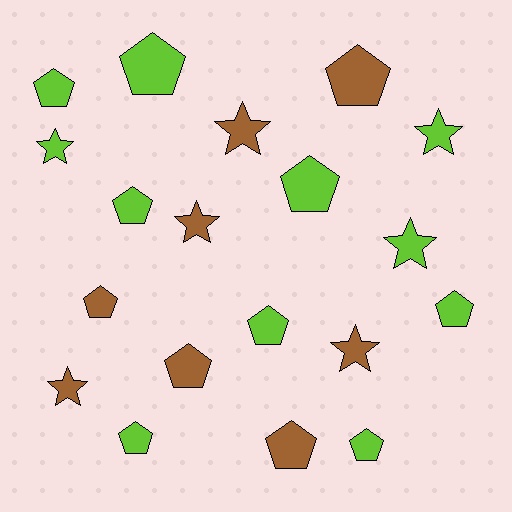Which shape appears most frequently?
Pentagon, with 12 objects.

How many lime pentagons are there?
There are 8 lime pentagons.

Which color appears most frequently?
Lime, with 11 objects.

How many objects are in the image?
There are 19 objects.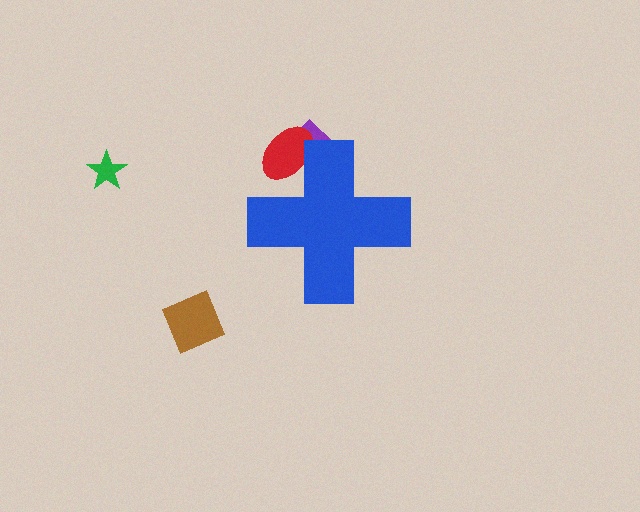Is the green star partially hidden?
No, the green star is fully visible.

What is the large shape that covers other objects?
A blue cross.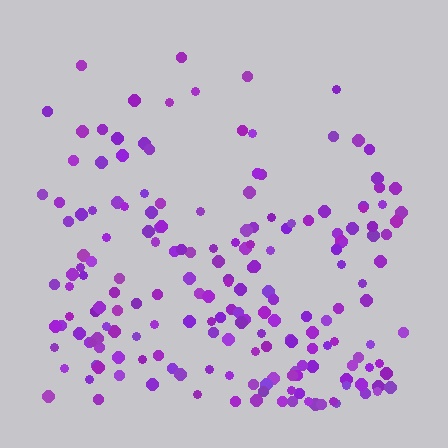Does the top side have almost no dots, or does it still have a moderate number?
Still a moderate number, just noticeably fewer than the bottom.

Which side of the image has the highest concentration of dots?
The bottom.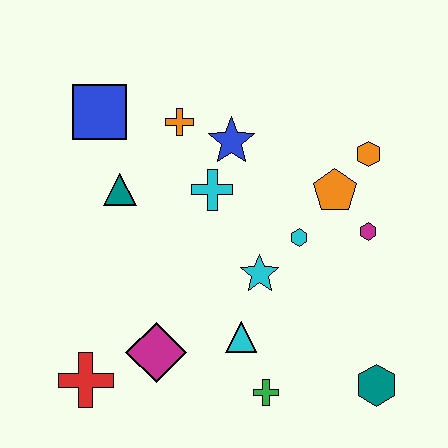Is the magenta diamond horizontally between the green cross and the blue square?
Yes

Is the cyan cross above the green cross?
Yes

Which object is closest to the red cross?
The magenta diamond is closest to the red cross.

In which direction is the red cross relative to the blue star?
The red cross is below the blue star.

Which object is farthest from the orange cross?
The teal hexagon is farthest from the orange cross.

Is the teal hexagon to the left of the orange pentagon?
No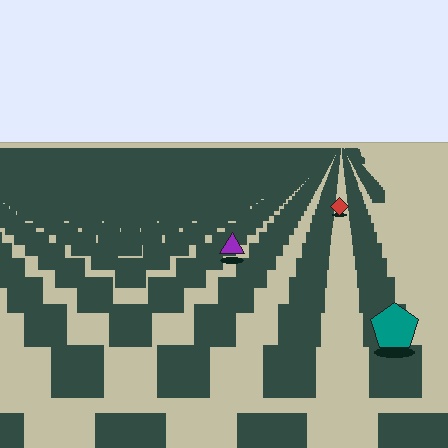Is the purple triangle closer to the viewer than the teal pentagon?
No. The teal pentagon is closer — you can tell from the texture gradient: the ground texture is coarser near it.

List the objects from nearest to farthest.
From nearest to farthest: the teal pentagon, the purple triangle, the red diamond.